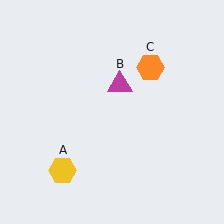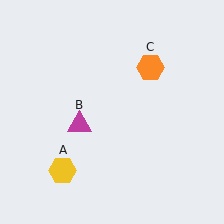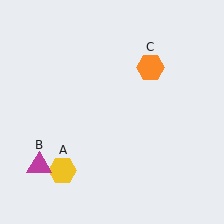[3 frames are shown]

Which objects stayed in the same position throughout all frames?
Yellow hexagon (object A) and orange hexagon (object C) remained stationary.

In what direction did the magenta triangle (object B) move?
The magenta triangle (object B) moved down and to the left.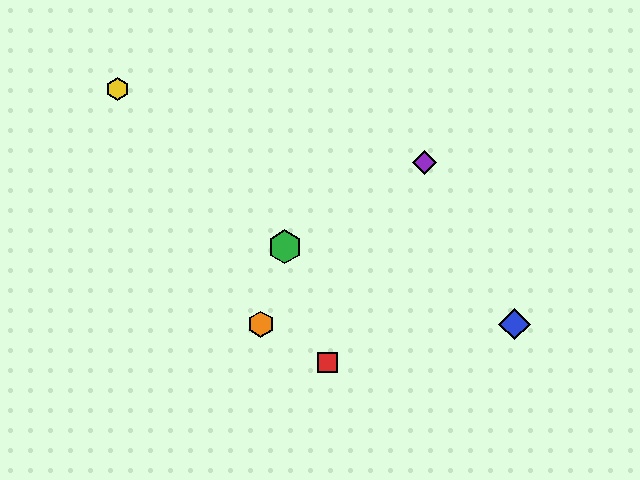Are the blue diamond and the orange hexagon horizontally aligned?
Yes, both are at y≈324.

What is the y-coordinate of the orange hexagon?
The orange hexagon is at y≈324.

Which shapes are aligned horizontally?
The blue diamond, the orange hexagon are aligned horizontally.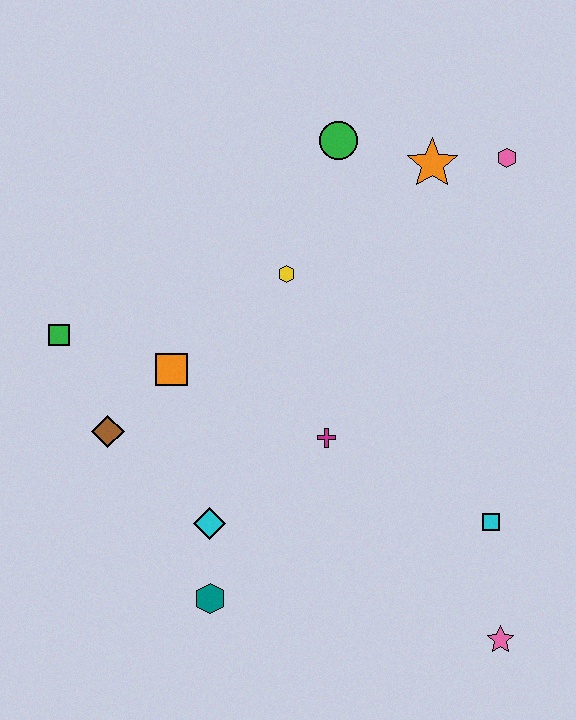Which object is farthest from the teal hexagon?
The pink hexagon is farthest from the teal hexagon.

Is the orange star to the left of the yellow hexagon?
No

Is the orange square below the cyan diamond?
No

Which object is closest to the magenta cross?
The cyan diamond is closest to the magenta cross.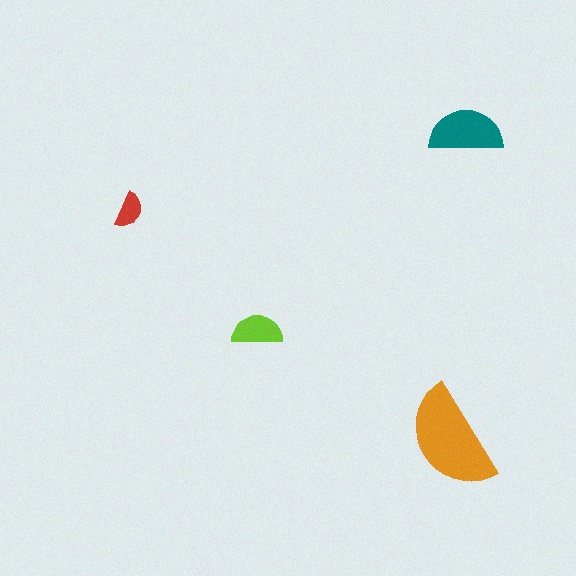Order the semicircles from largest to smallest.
the orange one, the teal one, the lime one, the red one.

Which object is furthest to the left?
The red semicircle is leftmost.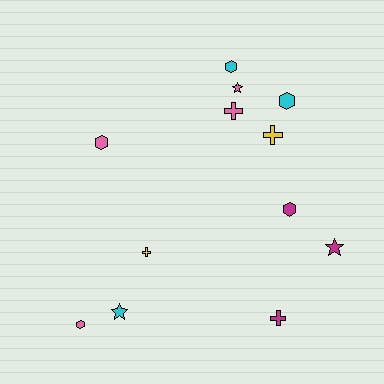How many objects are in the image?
There are 12 objects.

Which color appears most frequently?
Pink, with 4 objects.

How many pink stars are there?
There is 1 pink star.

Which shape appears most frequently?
Hexagon, with 5 objects.